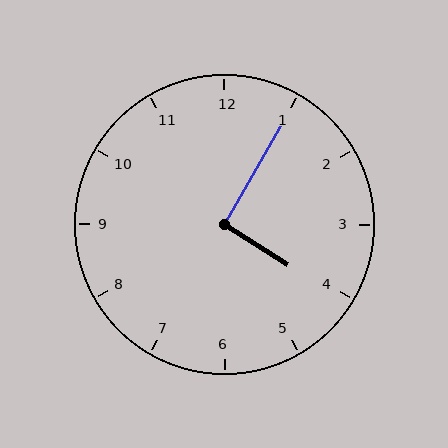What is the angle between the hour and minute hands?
Approximately 92 degrees.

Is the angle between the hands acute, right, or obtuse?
It is right.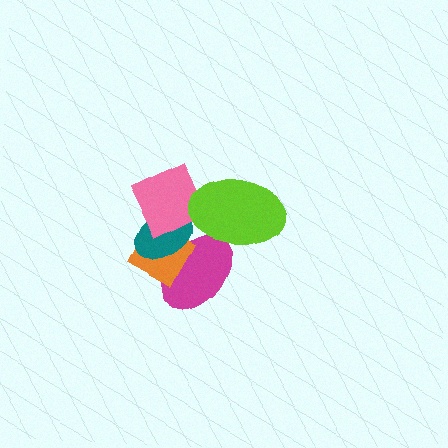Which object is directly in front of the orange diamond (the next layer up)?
The teal ellipse is directly in front of the orange diamond.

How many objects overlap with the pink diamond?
3 objects overlap with the pink diamond.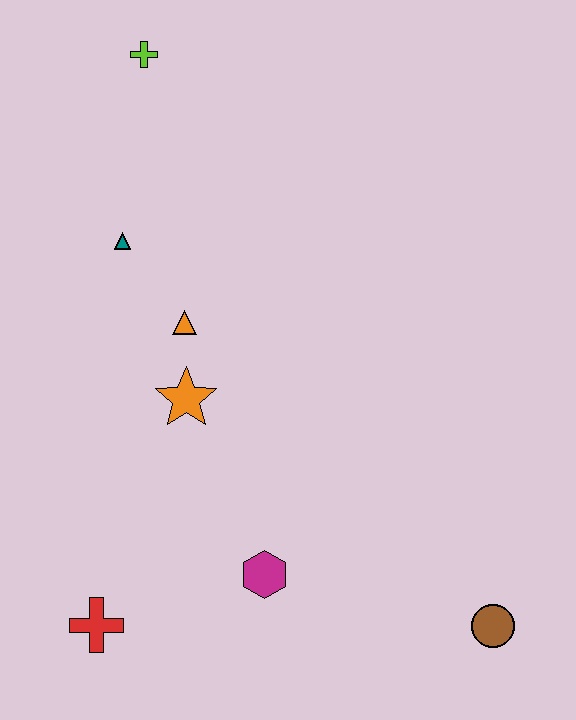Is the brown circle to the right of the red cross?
Yes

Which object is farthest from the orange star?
The brown circle is farthest from the orange star.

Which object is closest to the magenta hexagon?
The red cross is closest to the magenta hexagon.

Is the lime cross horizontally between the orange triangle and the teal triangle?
Yes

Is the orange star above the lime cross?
No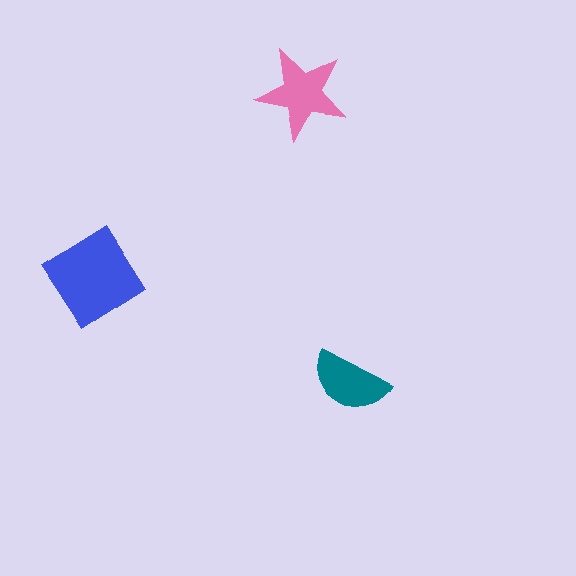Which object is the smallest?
The teal semicircle.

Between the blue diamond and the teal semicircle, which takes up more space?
The blue diamond.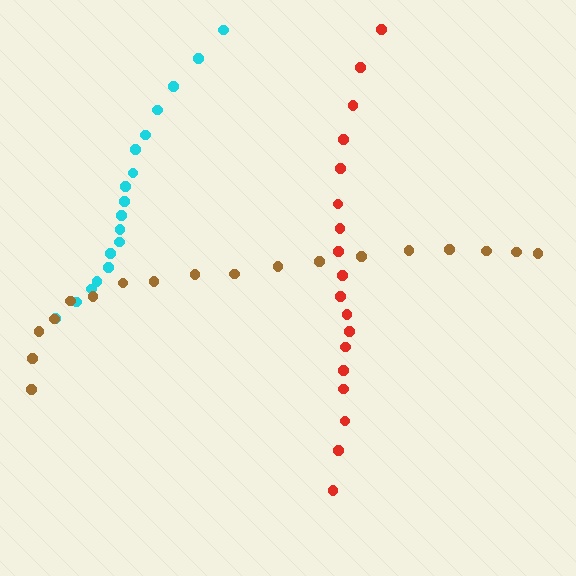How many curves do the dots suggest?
There are 3 distinct paths.